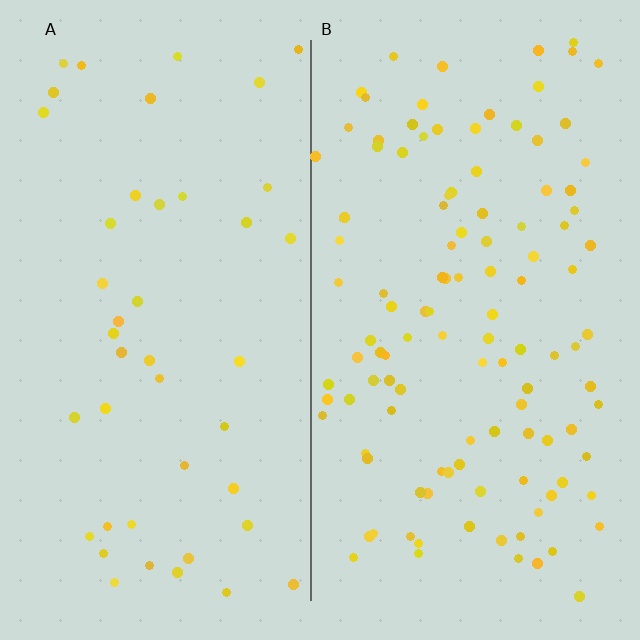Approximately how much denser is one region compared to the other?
Approximately 2.7× — region B over region A.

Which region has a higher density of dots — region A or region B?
B (the right).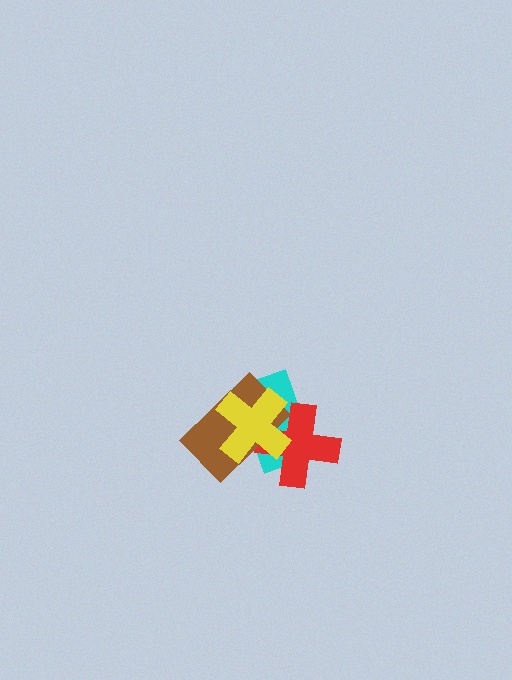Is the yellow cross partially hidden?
No, no other shape covers it.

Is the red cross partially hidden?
Yes, it is partially covered by another shape.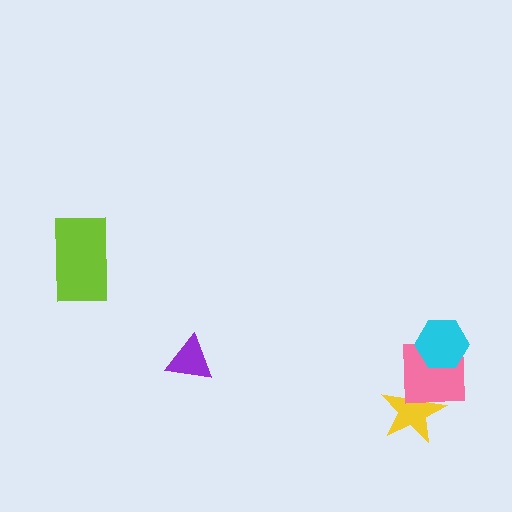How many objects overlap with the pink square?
2 objects overlap with the pink square.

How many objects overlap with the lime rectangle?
0 objects overlap with the lime rectangle.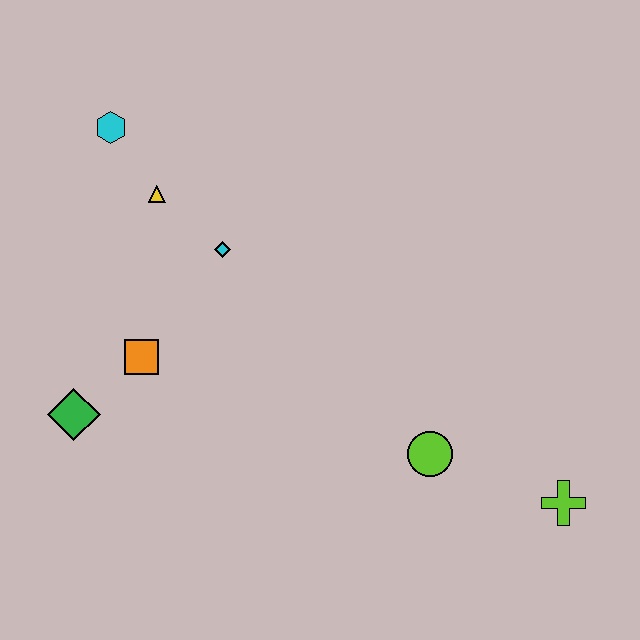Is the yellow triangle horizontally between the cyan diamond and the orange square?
Yes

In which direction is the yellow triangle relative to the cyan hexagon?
The yellow triangle is below the cyan hexagon.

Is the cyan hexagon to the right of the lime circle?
No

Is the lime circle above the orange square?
No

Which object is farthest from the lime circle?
The cyan hexagon is farthest from the lime circle.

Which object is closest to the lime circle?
The lime cross is closest to the lime circle.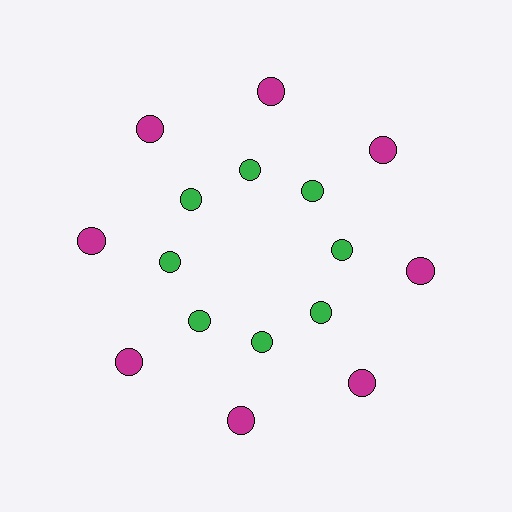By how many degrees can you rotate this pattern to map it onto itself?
The pattern maps onto itself every 45 degrees of rotation.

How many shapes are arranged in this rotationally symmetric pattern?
There are 16 shapes, arranged in 8 groups of 2.